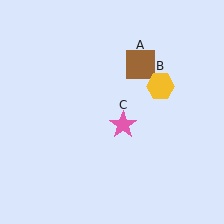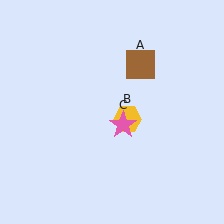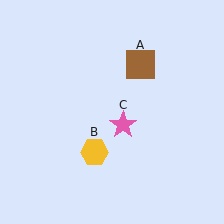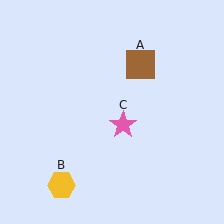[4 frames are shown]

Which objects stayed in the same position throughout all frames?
Brown square (object A) and pink star (object C) remained stationary.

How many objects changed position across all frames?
1 object changed position: yellow hexagon (object B).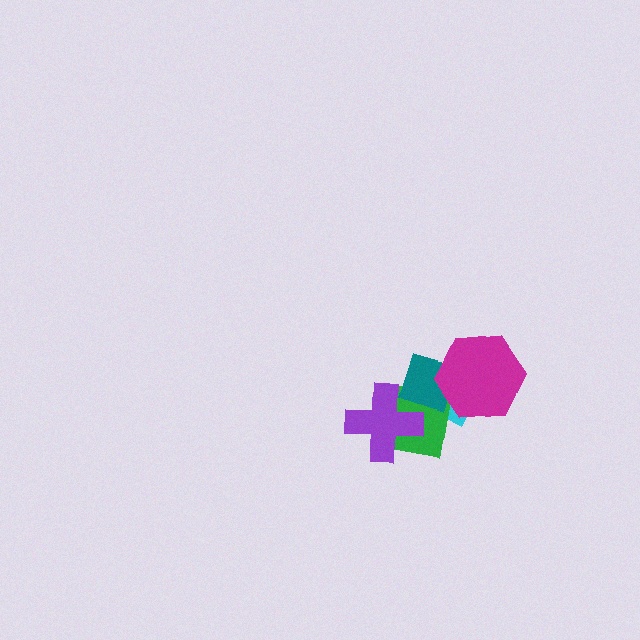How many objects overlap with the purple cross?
2 objects overlap with the purple cross.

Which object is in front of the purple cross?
The teal diamond is in front of the purple cross.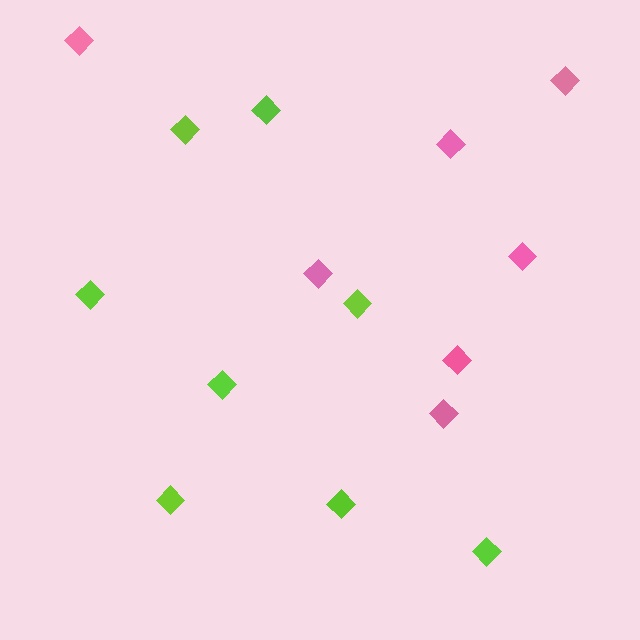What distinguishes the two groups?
There are 2 groups: one group of pink diamonds (7) and one group of lime diamonds (8).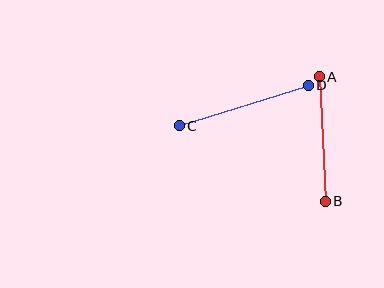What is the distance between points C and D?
The distance is approximately 135 pixels.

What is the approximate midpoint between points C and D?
The midpoint is at approximately (244, 105) pixels.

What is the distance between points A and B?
The distance is approximately 125 pixels.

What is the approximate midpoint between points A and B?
The midpoint is at approximately (322, 139) pixels.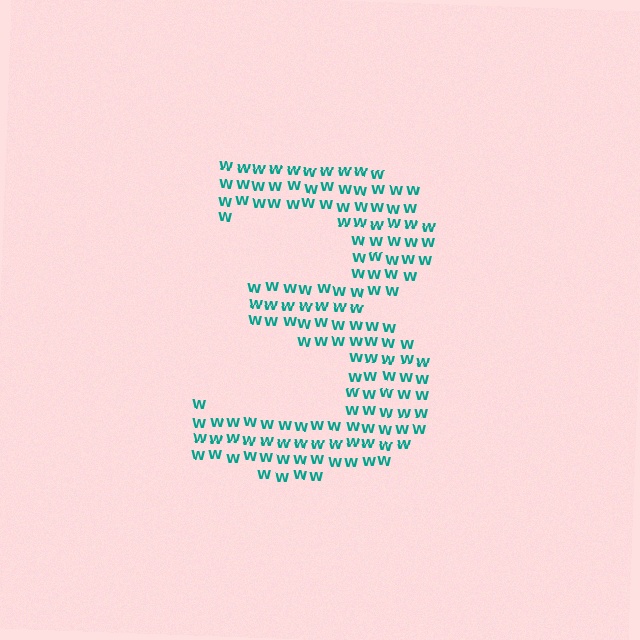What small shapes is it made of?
It is made of small letter W's.